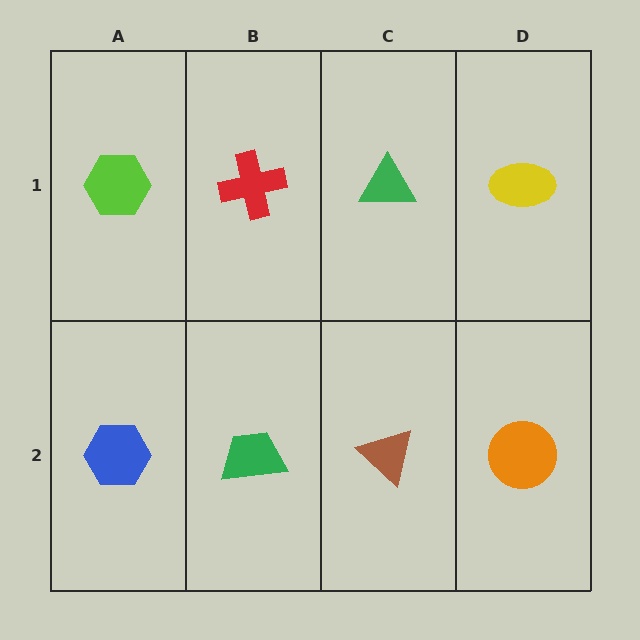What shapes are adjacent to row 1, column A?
A blue hexagon (row 2, column A), a red cross (row 1, column B).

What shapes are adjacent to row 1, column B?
A green trapezoid (row 2, column B), a lime hexagon (row 1, column A), a green triangle (row 1, column C).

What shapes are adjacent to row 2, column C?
A green triangle (row 1, column C), a green trapezoid (row 2, column B), an orange circle (row 2, column D).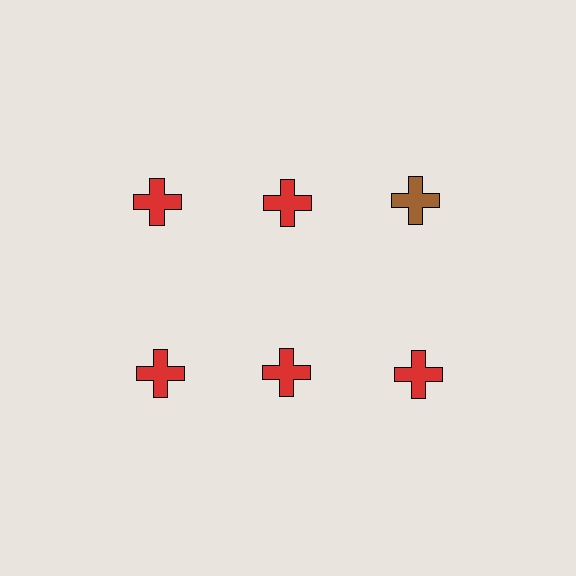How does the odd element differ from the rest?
It has a different color: brown instead of red.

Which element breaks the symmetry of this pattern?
The brown cross in the top row, center column breaks the symmetry. All other shapes are red crosses.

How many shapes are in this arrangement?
There are 6 shapes arranged in a grid pattern.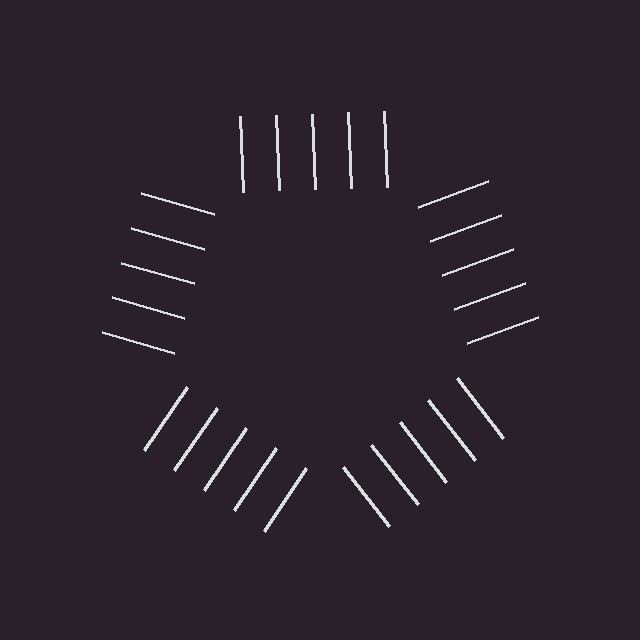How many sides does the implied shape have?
5 sides — the line-ends trace a pentagon.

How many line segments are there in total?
25 — 5 along each of the 5 edges.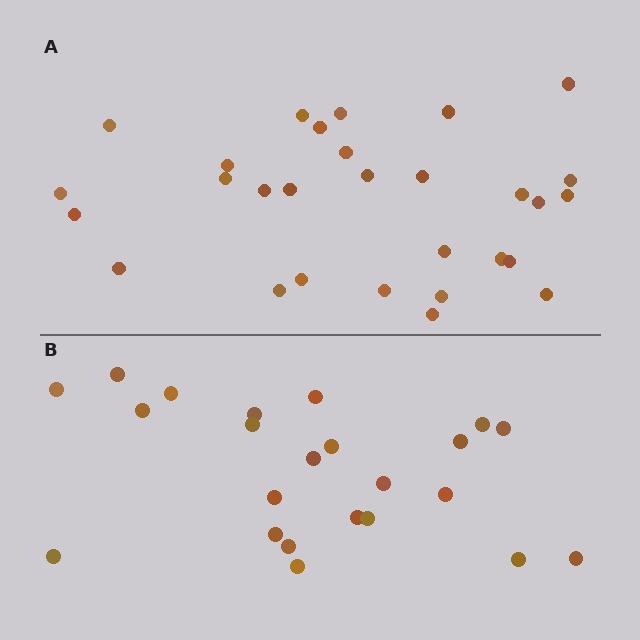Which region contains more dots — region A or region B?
Region A (the top region) has more dots.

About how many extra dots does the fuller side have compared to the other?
Region A has about 6 more dots than region B.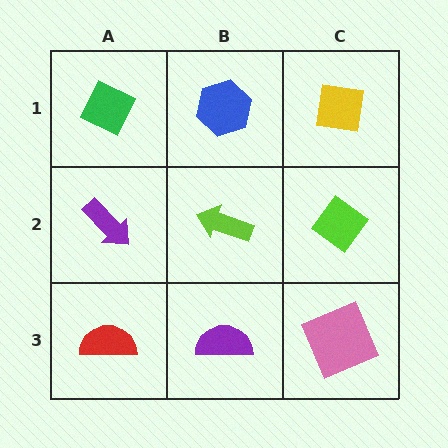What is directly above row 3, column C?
A lime diamond.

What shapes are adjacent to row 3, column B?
A lime arrow (row 2, column B), a red semicircle (row 3, column A), a pink square (row 3, column C).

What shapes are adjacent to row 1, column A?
A purple arrow (row 2, column A), a blue hexagon (row 1, column B).